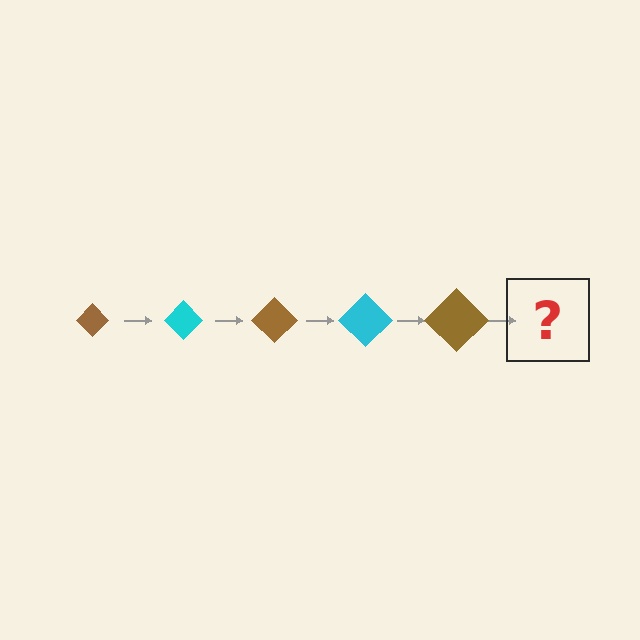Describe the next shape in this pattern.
It should be a cyan diamond, larger than the previous one.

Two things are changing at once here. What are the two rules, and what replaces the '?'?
The two rules are that the diamond grows larger each step and the color cycles through brown and cyan. The '?' should be a cyan diamond, larger than the previous one.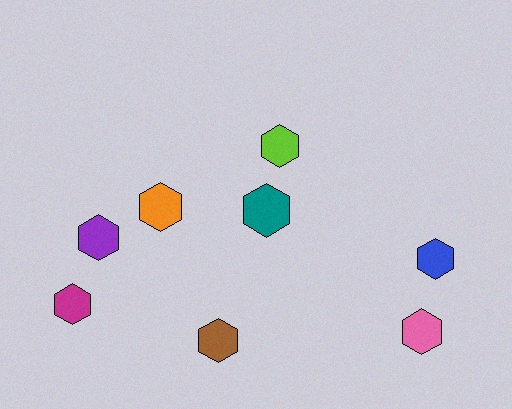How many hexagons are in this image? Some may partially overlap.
There are 8 hexagons.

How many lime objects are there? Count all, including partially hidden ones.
There is 1 lime object.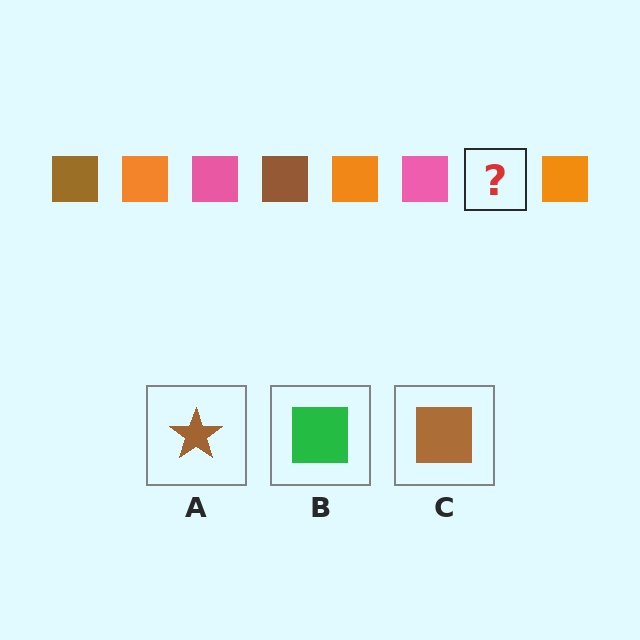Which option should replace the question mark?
Option C.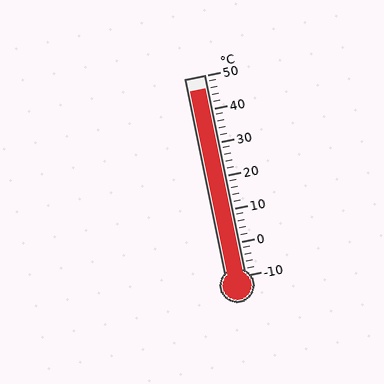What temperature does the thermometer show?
The thermometer shows approximately 46°C.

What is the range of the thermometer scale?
The thermometer scale ranges from -10°C to 50°C.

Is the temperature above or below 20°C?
The temperature is above 20°C.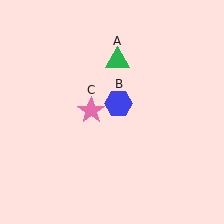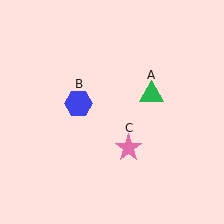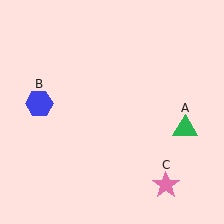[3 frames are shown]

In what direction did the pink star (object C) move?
The pink star (object C) moved down and to the right.